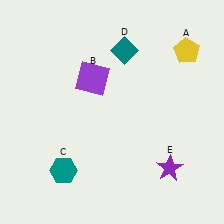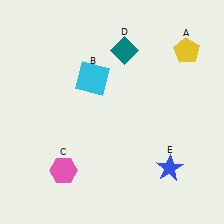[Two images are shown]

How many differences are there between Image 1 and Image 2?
There are 3 differences between the two images.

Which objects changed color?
B changed from purple to cyan. C changed from teal to pink. E changed from purple to blue.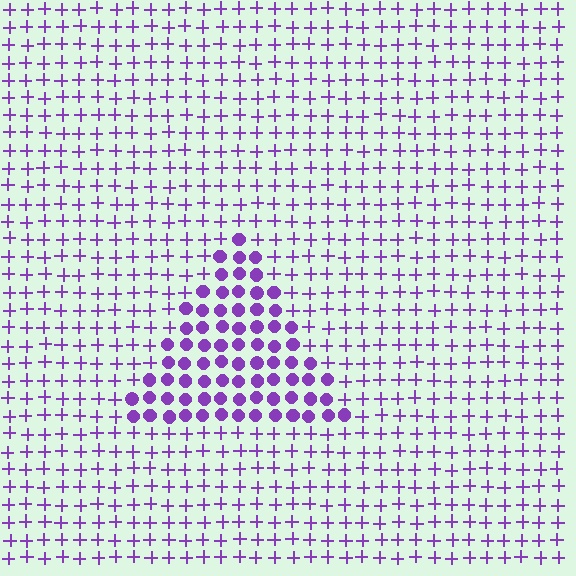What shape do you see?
I see a triangle.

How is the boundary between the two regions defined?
The boundary is defined by a change in element shape: circles inside vs. plus signs outside. All elements share the same color and spacing.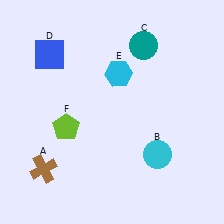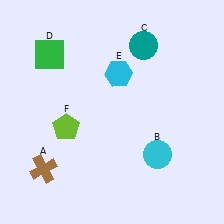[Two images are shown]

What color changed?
The square (D) changed from blue in Image 1 to green in Image 2.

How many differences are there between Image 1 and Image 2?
There is 1 difference between the two images.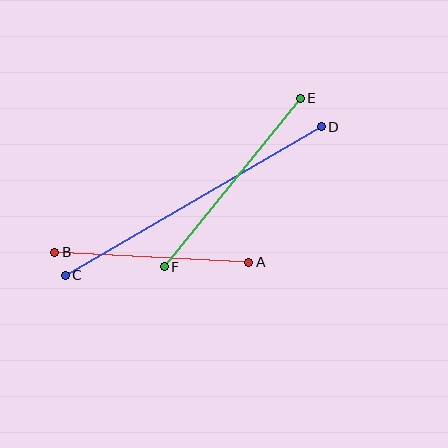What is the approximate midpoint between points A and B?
The midpoint is at approximately (152, 257) pixels.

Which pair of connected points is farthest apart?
Points C and D are farthest apart.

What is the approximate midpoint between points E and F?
The midpoint is at approximately (232, 183) pixels.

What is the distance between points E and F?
The distance is approximately 217 pixels.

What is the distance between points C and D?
The distance is approximately 296 pixels.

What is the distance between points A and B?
The distance is approximately 194 pixels.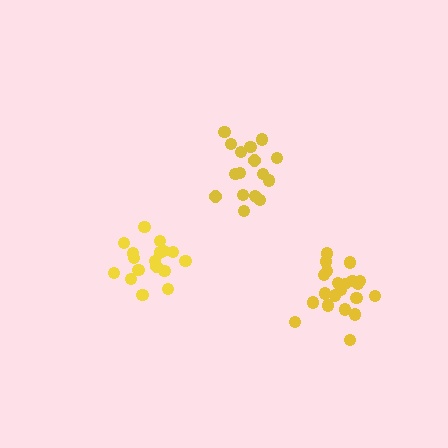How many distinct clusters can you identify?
There are 3 distinct clusters.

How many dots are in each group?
Group 1: 17 dots, Group 2: 17 dots, Group 3: 21 dots (55 total).